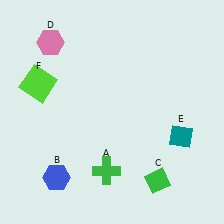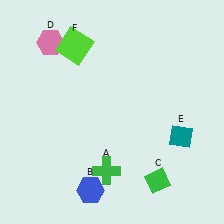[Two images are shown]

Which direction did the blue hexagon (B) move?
The blue hexagon (B) moved right.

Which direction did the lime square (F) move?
The lime square (F) moved up.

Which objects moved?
The objects that moved are: the blue hexagon (B), the lime square (F).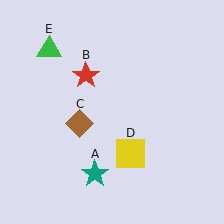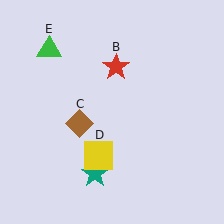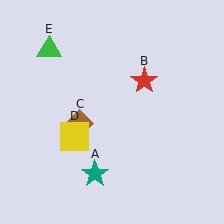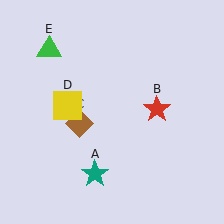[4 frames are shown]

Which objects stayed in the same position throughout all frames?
Teal star (object A) and brown diamond (object C) and green triangle (object E) remained stationary.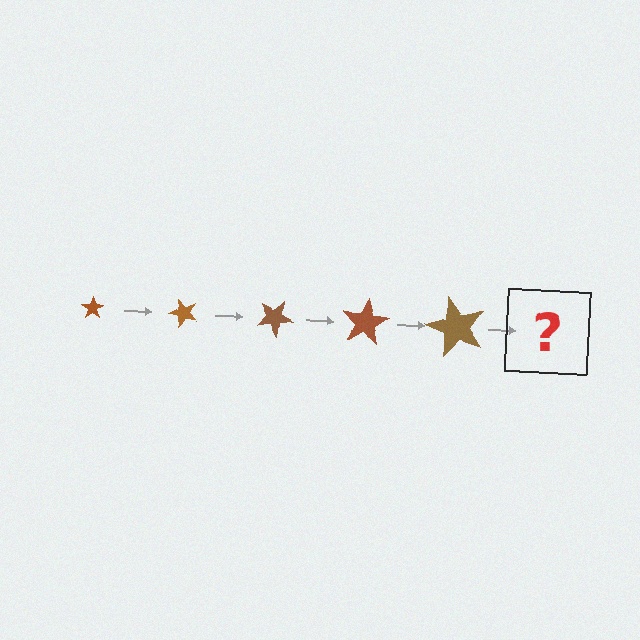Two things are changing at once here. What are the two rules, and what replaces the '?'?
The two rules are that the star grows larger each step and it rotates 50 degrees each step. The '?' should be a star, larger than the previous one and rotated 250 degrees from the start.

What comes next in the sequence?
The next element should be a star, larger than the previous one and rotated 250 degrees from the start.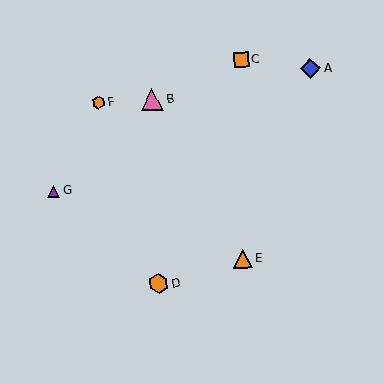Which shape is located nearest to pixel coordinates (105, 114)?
The orange hexagon (labeled F) at (98, 103) is nearest to that location.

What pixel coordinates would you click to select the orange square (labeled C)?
Click at (241, 60) to select the orange square C.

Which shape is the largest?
The pink triangle (labeled B) is the largest.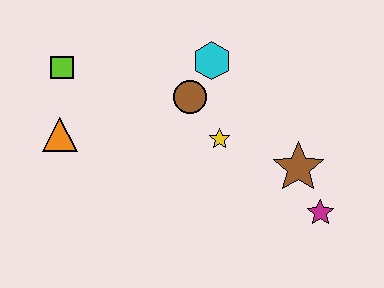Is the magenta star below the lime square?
Yes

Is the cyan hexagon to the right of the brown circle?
Yes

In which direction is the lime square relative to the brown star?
The lime square is to the left of the brown star.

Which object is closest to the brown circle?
The cyan hexagon is closest to the brown circle.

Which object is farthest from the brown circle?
The magenta star is farthest from the brown circle.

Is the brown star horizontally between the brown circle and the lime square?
No